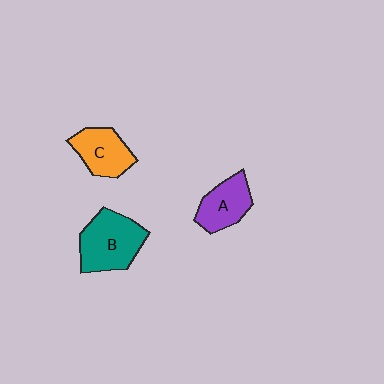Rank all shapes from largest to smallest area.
From largest to smallest: B (teal), C (orange), A (purple).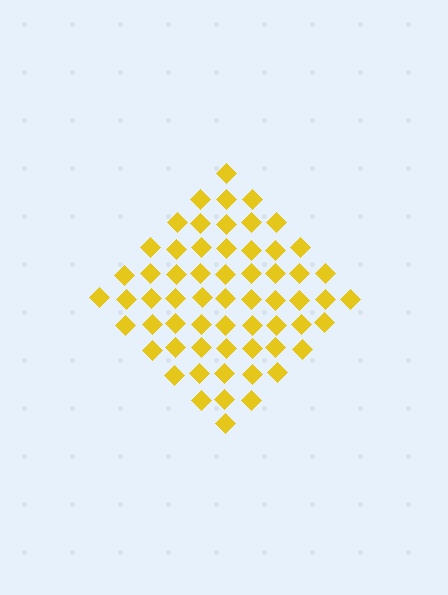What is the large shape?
The large shape is a diamond.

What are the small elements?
The small elements are diamonds.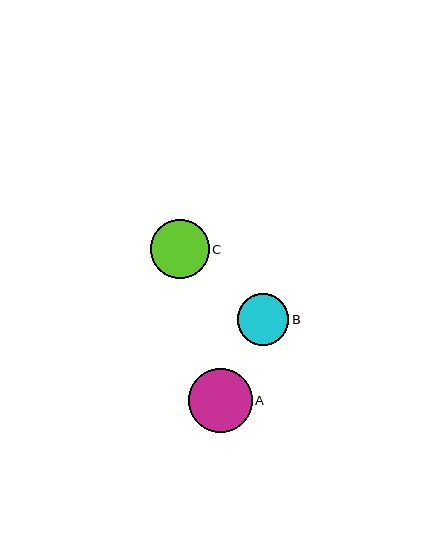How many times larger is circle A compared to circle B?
Circle A is approximately 1.2 times the size of circle B.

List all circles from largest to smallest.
From largest to smallest: A, C, B.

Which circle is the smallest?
Circle B is the smallest with a size of approximately 52 pixels.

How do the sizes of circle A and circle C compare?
Circle A and circle C are approximately the same size.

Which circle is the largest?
Circle A is the largest with a size of approximately 63 pixels.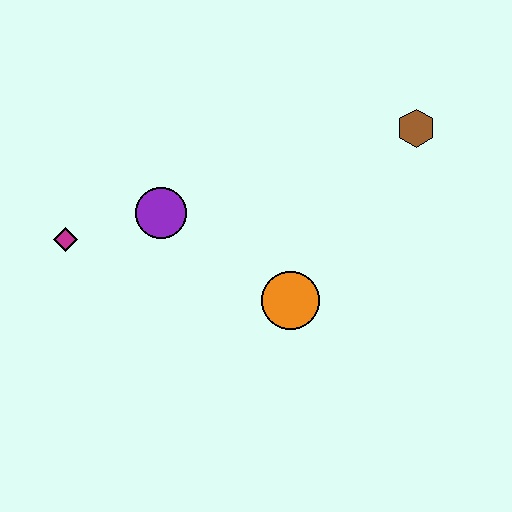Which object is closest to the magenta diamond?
The purple circle is closest to the magenta diamond.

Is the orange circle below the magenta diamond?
Yes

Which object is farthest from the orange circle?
The magenta diamond is farthest from the orange circle.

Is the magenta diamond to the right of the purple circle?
No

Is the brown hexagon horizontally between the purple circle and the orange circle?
No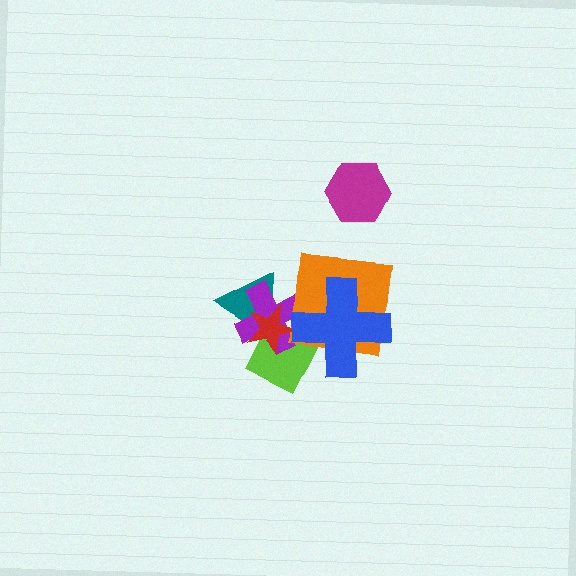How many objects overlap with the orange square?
2 objects overlap with the orange square.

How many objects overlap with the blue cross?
3 objects overlap with the blue cross.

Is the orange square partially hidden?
Yes, it is partially covered by another shape.